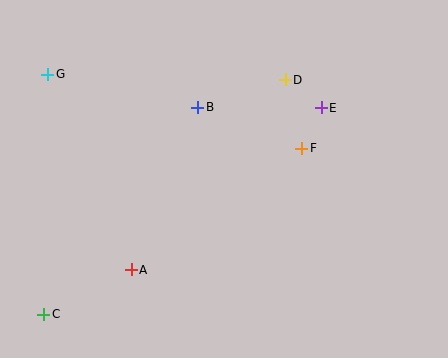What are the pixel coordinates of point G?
Point G is at (48, 74).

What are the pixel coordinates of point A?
Point A is at (131, 270).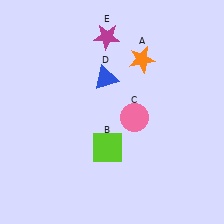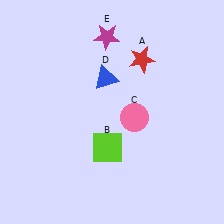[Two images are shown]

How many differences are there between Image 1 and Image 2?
There is 1 difference between the two images.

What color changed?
The star (A) changed from orange in Image 1 to red in Image 2.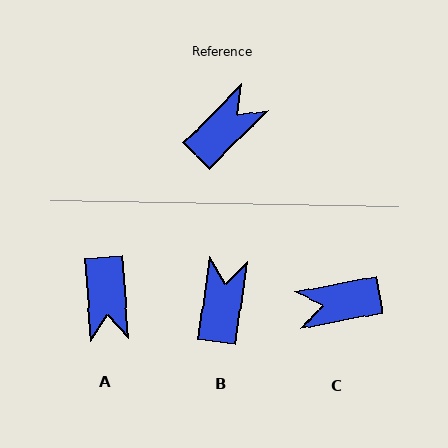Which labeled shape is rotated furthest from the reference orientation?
C, about 146 degrees away.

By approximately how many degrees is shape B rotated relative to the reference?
Approximately 37 degrees counter-clockwise.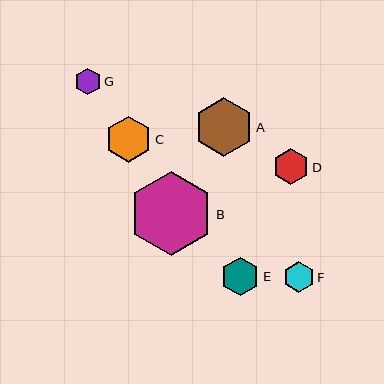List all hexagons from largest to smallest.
From largest to smallest: B, A, C, E, D, F, G.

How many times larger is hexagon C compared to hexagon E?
Hexagon C is approximately 1.2 times the size of hexagon E.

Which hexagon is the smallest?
Hexagon G is the smallest with a size of approximately 27 pixels.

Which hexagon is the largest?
Hexagon B is the largest with a size of approximately 84 pixels.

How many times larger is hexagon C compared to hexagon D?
Hexagon C is approximately 1.3 times the size of hexagon D.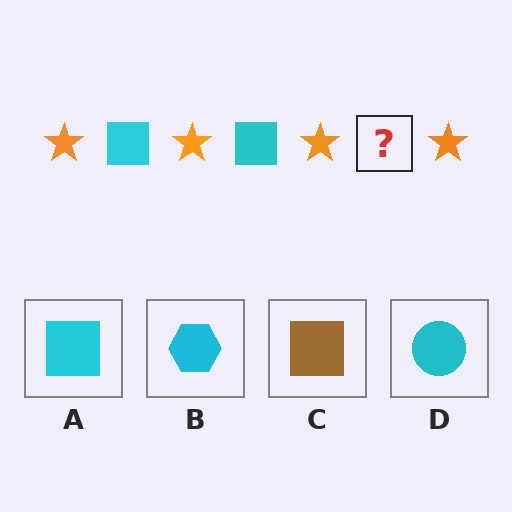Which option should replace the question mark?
Option A.